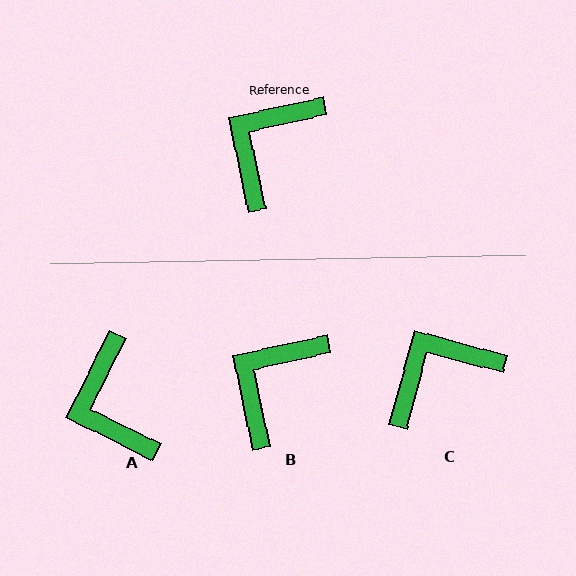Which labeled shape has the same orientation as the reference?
B.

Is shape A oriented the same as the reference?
No, it is off by about 51 degrees.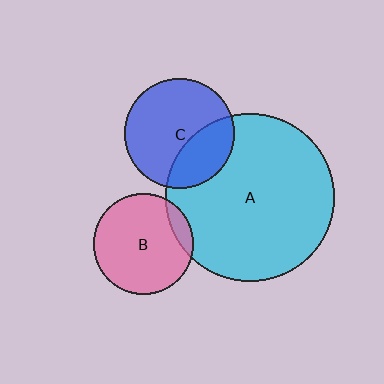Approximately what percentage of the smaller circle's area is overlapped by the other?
Approximately 10%.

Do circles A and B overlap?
Yes.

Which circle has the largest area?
Circle A (cyan).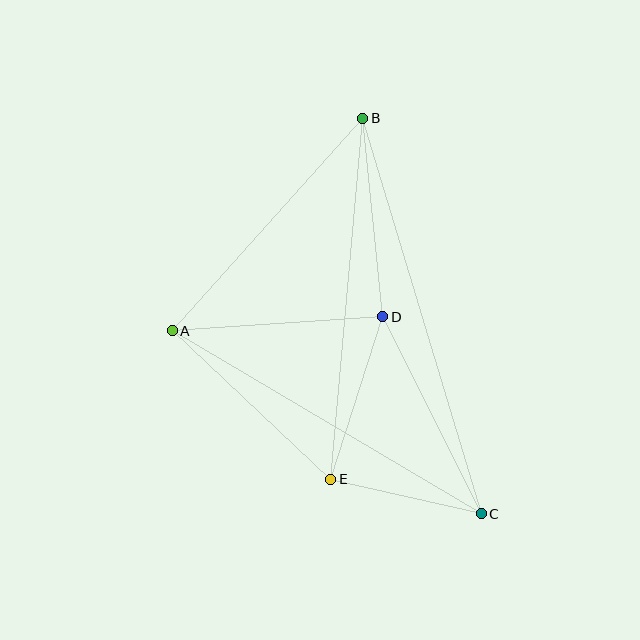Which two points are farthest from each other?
Points B and C are farthest from each other.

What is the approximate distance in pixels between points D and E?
The distance between D and E is approximately 171 pixels.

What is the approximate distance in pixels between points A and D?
The distance between A and D is approximately 211 pixels.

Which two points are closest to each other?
Points C and E are closest to each other.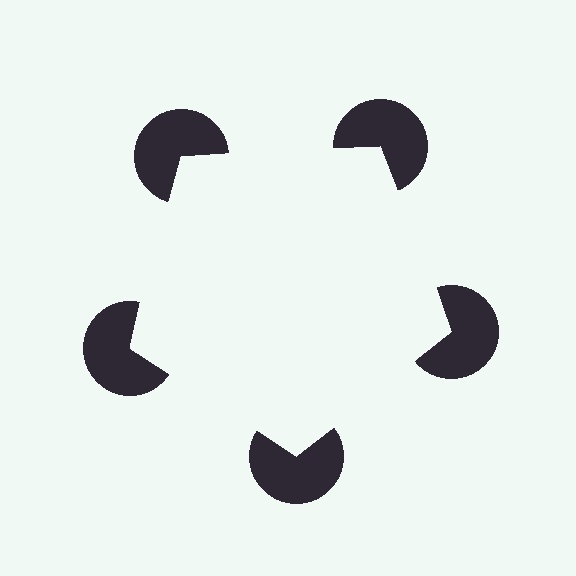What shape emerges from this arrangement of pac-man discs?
An illusory pentagon — its edges are inferred from the aligned wedge cuts in the pac-man discs, not physically drawn.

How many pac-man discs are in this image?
There are 5 — one at each vertex of the illusory pentagon.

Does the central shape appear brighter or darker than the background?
It typically appears slightly brighter than the background, even though no actual brightness change is drawn.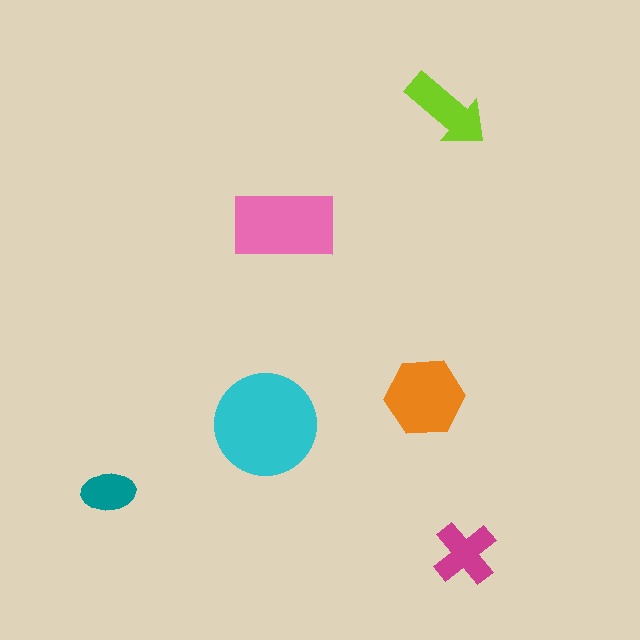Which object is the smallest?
The teal ellipse.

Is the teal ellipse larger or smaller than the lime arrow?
Smaller.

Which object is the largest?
The cyan circle.